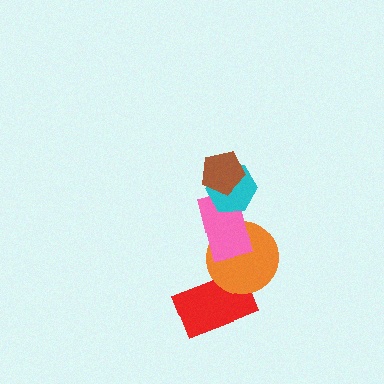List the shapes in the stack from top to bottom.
From top to bottom: the brown pentagon, the cyan hexagon, the pink rectangle, the orange circle, the red rectangle.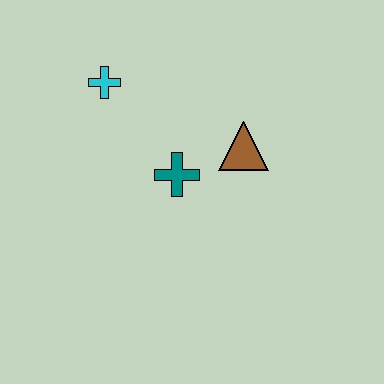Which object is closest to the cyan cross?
The teal cross is closest to the cyan cross.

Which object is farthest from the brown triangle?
The cyan cross is farthest from the brown triangle.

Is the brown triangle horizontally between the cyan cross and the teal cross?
No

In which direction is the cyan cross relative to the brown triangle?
The cyan cross is to the left of the brown triangle.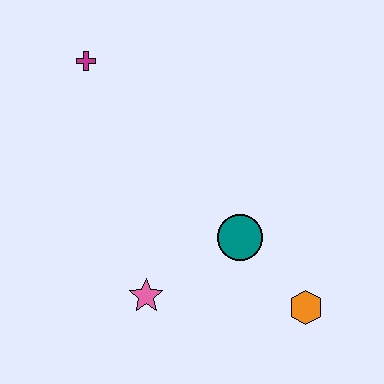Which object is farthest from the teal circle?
The magenta cross is farthest from the teal circle.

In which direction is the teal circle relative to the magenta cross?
The teal circle is below the magenta cross.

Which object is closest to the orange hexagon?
The teal circle is closest to the orange hexagon.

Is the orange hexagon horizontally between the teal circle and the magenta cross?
No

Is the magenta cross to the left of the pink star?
Yes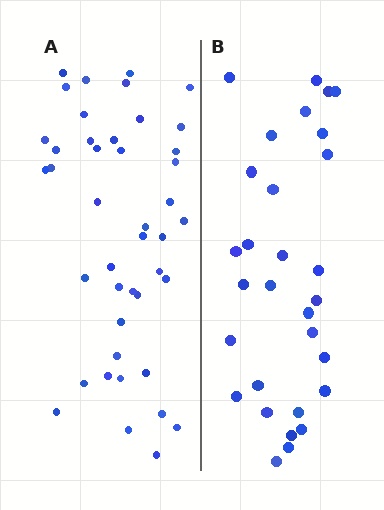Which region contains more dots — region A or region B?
Region A (the left region) has more dots.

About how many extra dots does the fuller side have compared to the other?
Region A has approximately 15 more dots than region B.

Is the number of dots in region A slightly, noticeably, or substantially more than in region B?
Region A has noticeably more, but not dramatically so. The ratio is roughly 1.4 to 1.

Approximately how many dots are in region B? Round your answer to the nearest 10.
About 30 dots.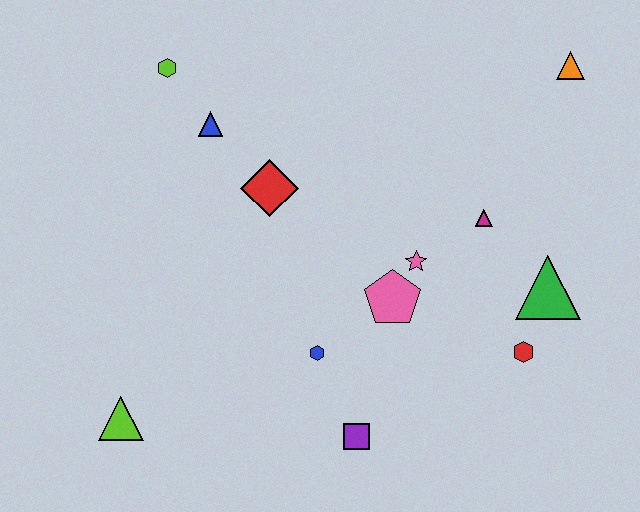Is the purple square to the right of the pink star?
No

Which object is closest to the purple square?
The blue hexagon is closest to the purple square.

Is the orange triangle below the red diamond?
No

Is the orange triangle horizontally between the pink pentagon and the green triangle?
No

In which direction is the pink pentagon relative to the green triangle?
The pink pentagon is to the left of the green triangle.